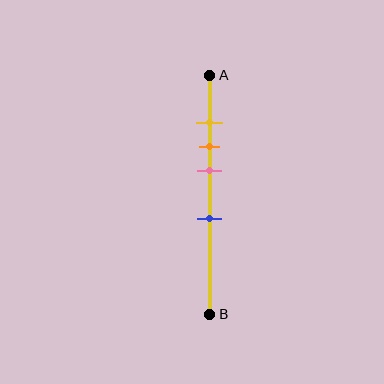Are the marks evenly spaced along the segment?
No, the marks are not evenly spaced.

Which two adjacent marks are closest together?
The yellow and orange marks are the closest adjacent pair.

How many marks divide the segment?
There are 4 marks dividing the segment.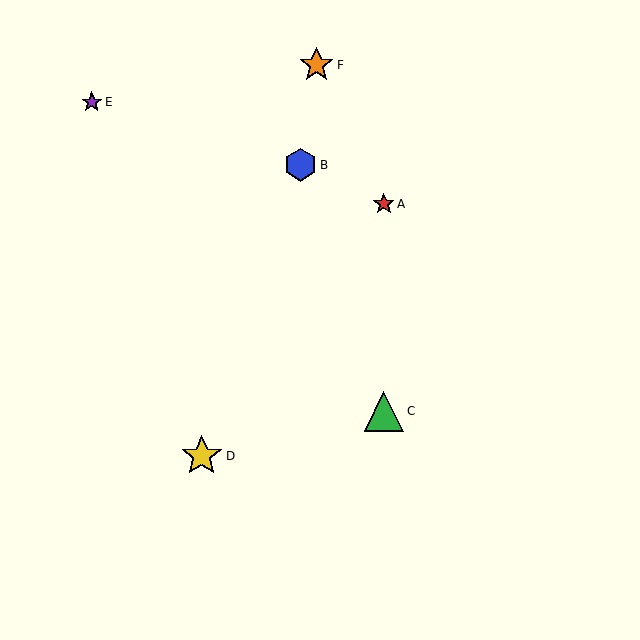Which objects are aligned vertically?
Objects A, C are aligned vertically.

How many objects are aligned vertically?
2 objects (A, C) are aligned vertically.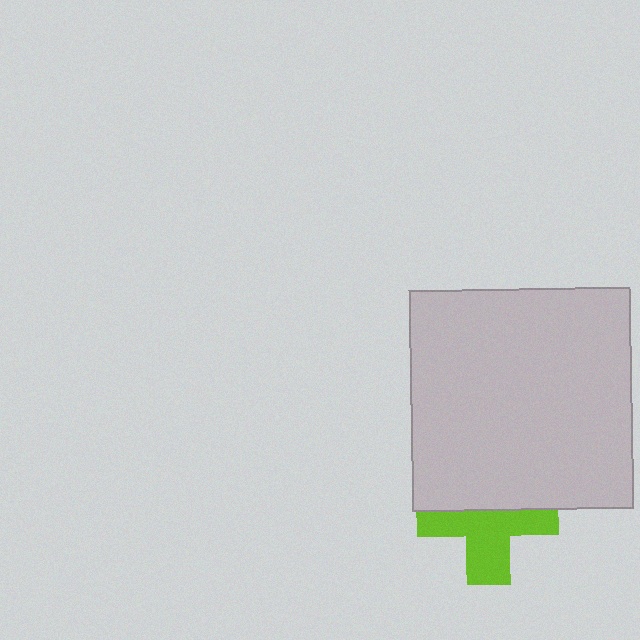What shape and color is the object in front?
The object in front is a light gray square.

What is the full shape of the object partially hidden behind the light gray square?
The partially hidden object is a lime cross.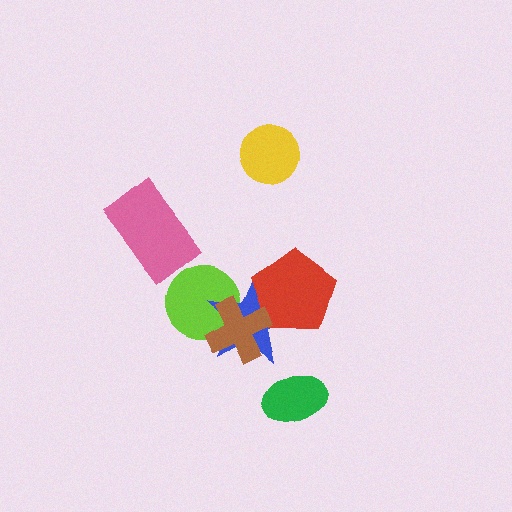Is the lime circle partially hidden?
Yes, it is partially covered by another shape.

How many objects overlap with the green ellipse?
0 objects overlap with the green ellipse.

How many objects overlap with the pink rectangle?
0 objects overlap with the pink rectangle.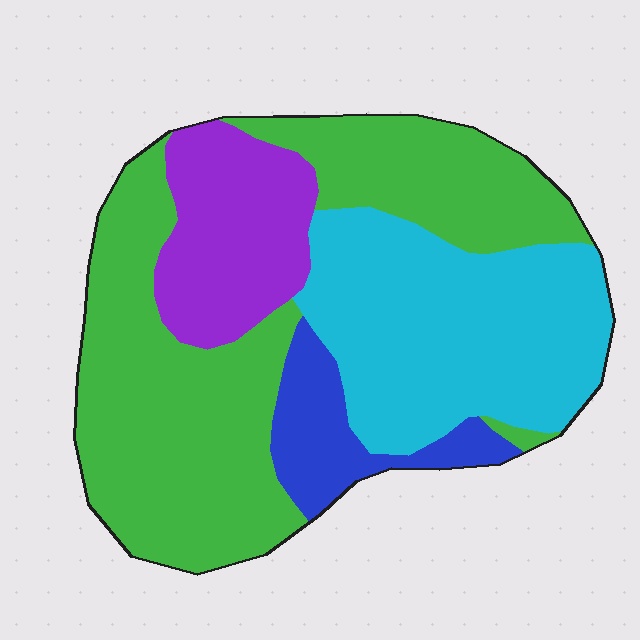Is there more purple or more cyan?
Cyan.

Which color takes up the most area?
Green, at roughly 45%.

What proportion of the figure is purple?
Purple takes up less than a quarter of the figure.